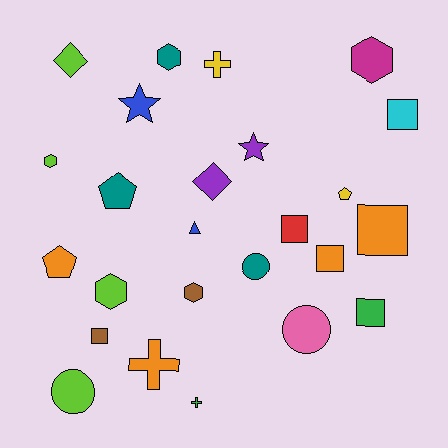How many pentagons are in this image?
There are 3 pentagons.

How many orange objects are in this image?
There are 4 orange objects.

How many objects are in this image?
There are 25 objects.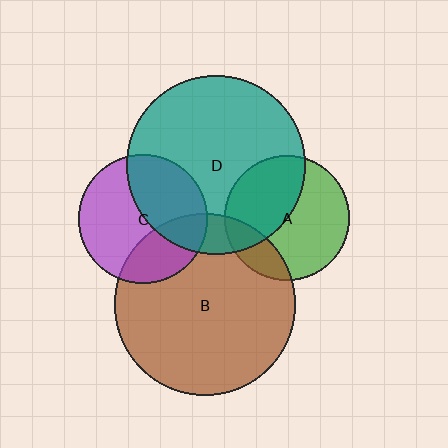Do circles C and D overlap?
Yes.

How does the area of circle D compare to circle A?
Approximately 2.0 times.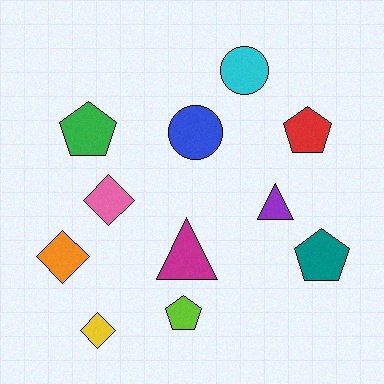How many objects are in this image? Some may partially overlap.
There are 11 objects.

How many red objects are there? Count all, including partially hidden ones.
There is 1 red object.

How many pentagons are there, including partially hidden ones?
There are 4 pentagons.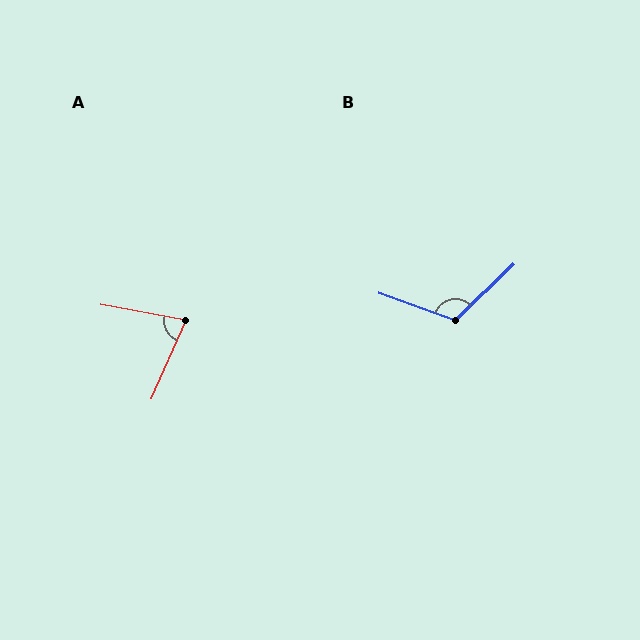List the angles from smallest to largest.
A (76°), B (116°).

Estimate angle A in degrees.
Approximately 76 degrees.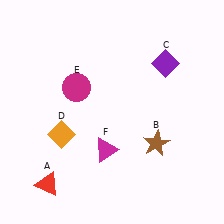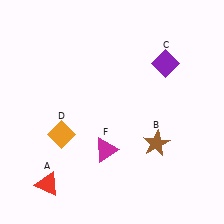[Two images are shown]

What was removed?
The magenta circle (E) was removed in Image 2.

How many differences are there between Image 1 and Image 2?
There is 1 difference between the two images.